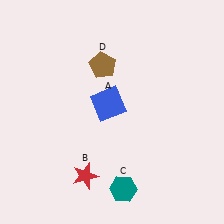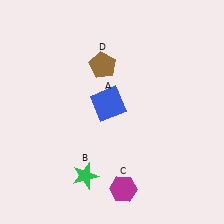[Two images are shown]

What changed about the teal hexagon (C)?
In Image 1, C is teal. In Image 2, it changed to magenta.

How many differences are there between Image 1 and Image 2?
There are 2 differences between the two images.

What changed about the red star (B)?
In Image 1, B is red. In Image 2, it changed to green.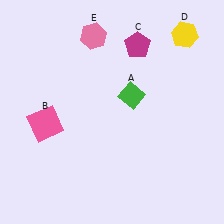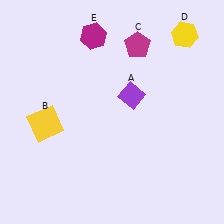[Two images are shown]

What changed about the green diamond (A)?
In Image 1, A is green. In Image 2, it changed to purple.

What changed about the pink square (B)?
In Image 1, B is pink. In Image 2, it changed to yellow.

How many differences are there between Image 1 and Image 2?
There are 3 differences between the two images.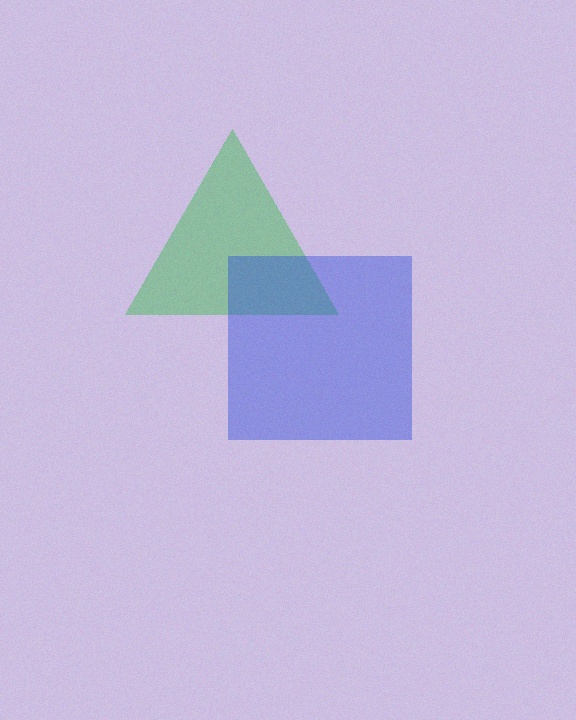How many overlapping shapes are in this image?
There are 2 overlapping shapes in the image.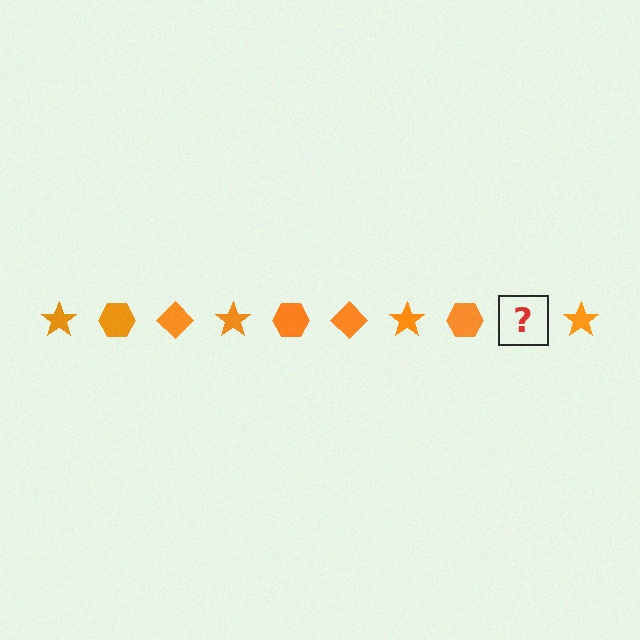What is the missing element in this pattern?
The missing element is an orange diamond.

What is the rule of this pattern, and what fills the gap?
The rule is that the pattern cycles through star, hexagon, diamond shapes in orange. The gap should be filled with an orange diamond.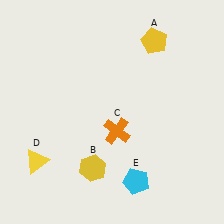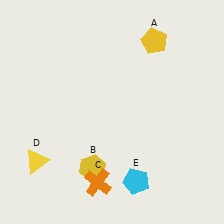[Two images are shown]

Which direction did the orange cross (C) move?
The orange cross (C) moved down.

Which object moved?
The orange cross (C) moved down.